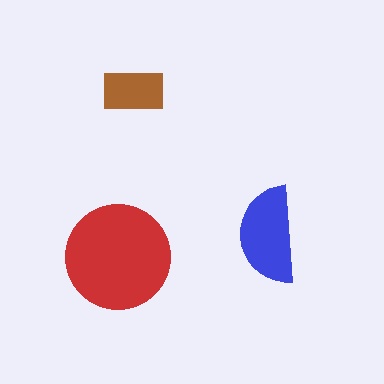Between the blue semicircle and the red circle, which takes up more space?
The red circle.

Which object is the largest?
The red circle.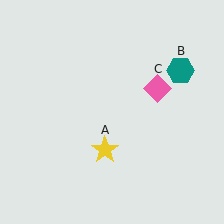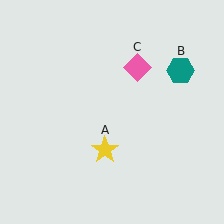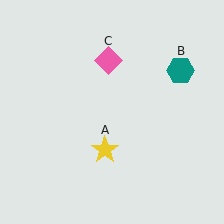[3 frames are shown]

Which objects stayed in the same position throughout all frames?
Yellow star (object A) and teal hexagon (object B) remained stationary.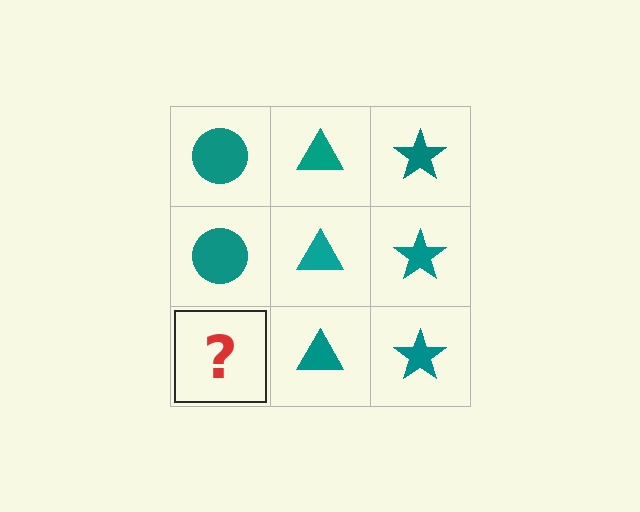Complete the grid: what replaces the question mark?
The question mark should be replaced with a teal circle.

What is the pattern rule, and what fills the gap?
The rule is that each column has a consistent shape. The gap should be filled with a teal circle.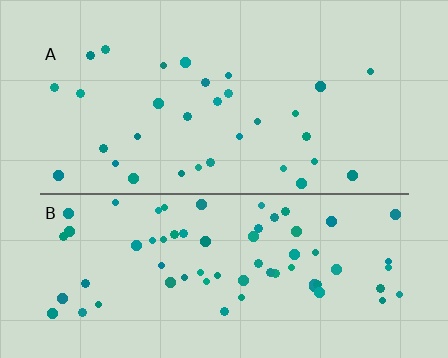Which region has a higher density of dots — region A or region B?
B (the bottom).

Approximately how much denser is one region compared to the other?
Approximately 2.1× — region B over region A.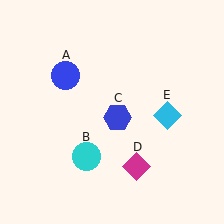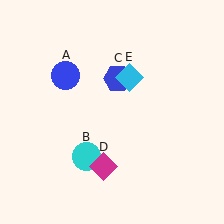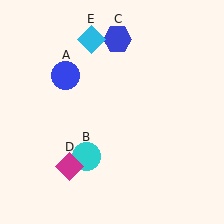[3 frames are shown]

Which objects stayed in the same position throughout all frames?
Blue circle (object A) and cyan circle (object B) remained stationary.